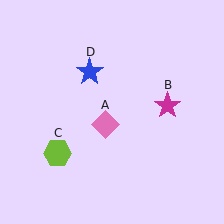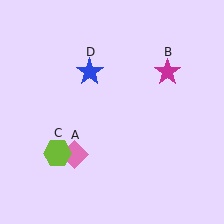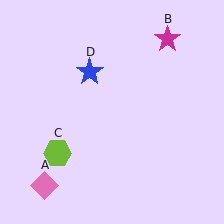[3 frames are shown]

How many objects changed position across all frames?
2 objects changed position: pink diamond (object A), magenta star (object B).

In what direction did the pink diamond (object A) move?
The pink diamond (object A) moved down and to the left.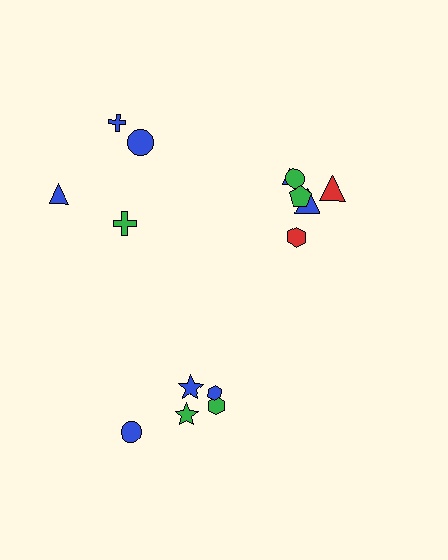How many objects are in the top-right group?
There are 6 objects.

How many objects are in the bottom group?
There are 5 objects.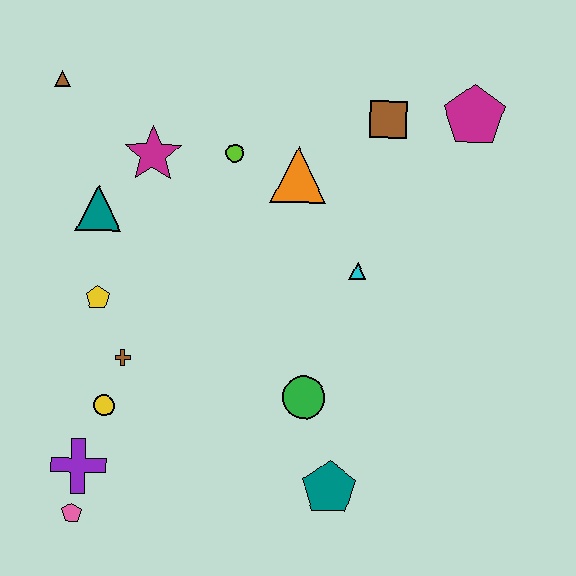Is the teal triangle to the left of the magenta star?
Yes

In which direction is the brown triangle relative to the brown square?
The brown triangle is to the left of the brown square.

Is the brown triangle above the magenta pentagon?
Yes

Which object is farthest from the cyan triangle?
The pink pentagon is farthest from the cyan triangle.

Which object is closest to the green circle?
The teal pentagon is closest to the green circle.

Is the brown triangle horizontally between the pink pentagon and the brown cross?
No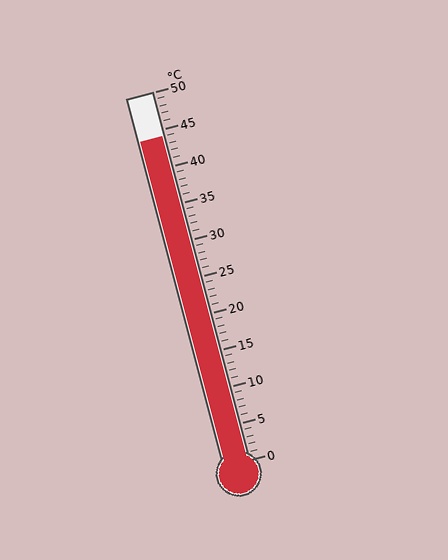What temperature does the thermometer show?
The thermometer shows approximately 44°C.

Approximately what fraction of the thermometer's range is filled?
The thermometer is filled to approximately 90% of its range.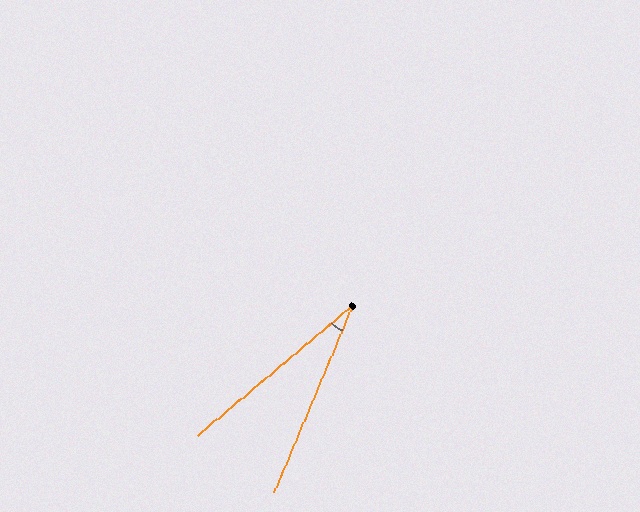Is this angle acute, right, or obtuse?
It is acute.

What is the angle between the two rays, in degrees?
Approximately 27 degrees.